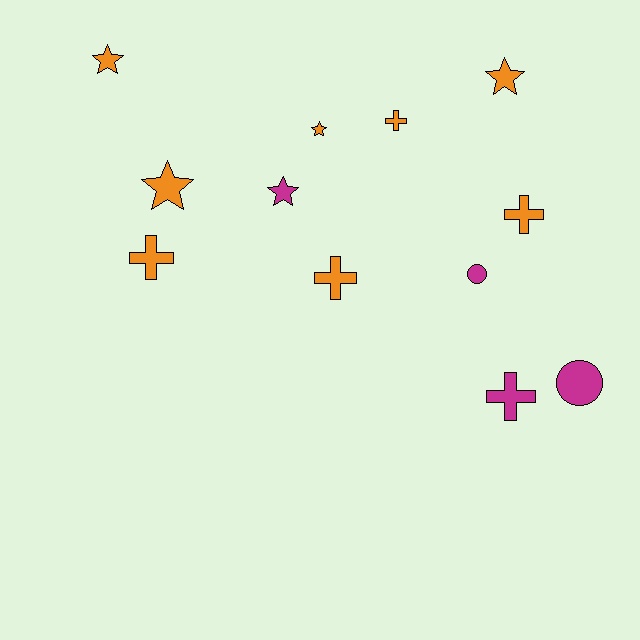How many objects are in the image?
There are 12 objects.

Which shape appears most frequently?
Star, with 5 objects.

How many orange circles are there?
There are no orange circles.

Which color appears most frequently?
Orange, with 8 objects.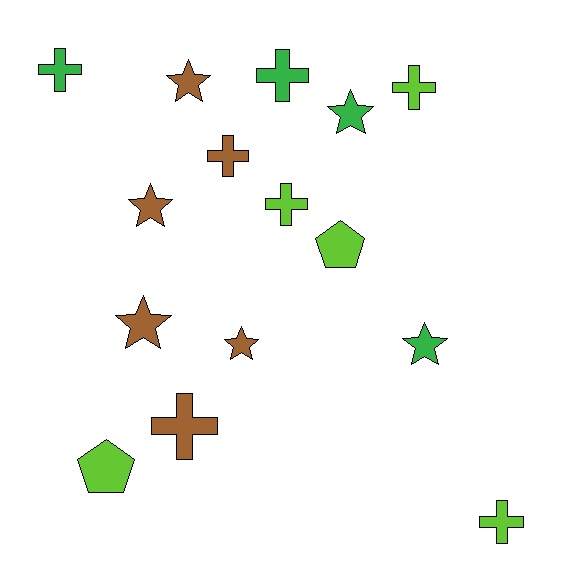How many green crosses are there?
There are 2 green crosses.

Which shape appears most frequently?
Cross, with 7 objects.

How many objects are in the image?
There are 15 objects.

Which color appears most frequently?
Brown, with 6 objects.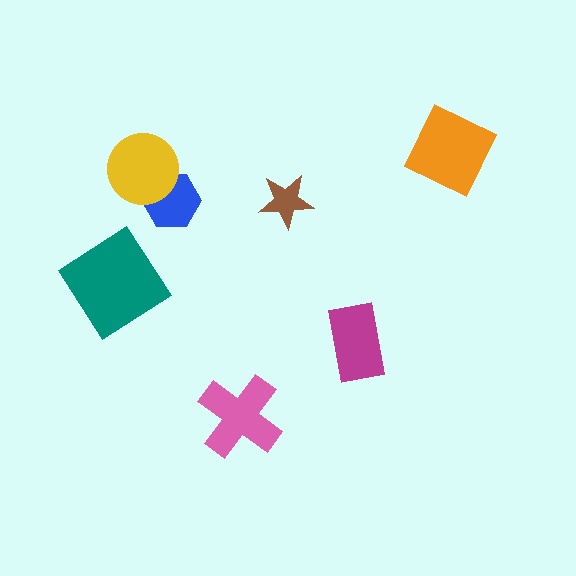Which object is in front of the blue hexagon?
The yellow circle is in front of the blue hexagon.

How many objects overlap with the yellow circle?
1 object overlaps with the yellow circle.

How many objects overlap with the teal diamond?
0 objects overlap with the teal diamond.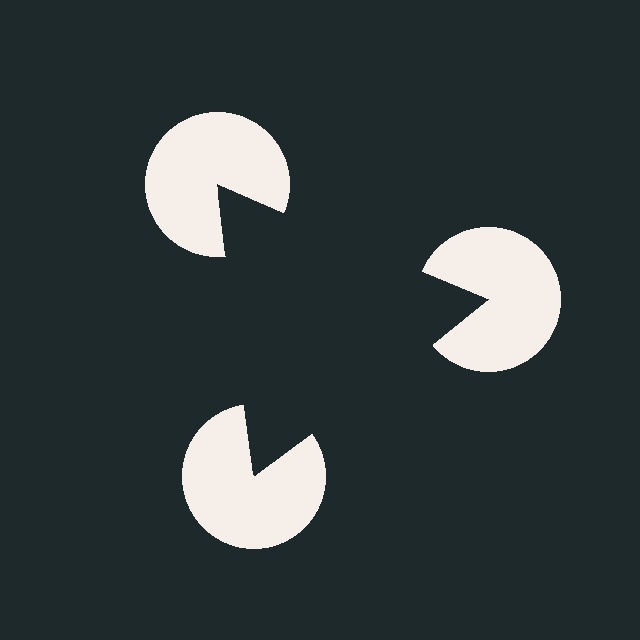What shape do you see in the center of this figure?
An illusory triangle — its edges are inferred from the aligned wedge cuts in the pac-man discs, not physically drawn.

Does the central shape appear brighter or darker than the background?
It typically appears slightly darker than the background, even though no actual brightness change is drawn.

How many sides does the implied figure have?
3 sides.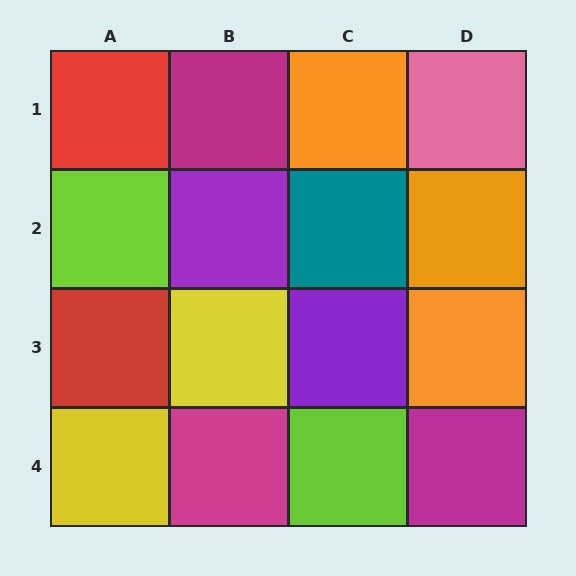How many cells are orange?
3 cells are orange.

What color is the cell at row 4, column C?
Lime.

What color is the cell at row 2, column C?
Teal.